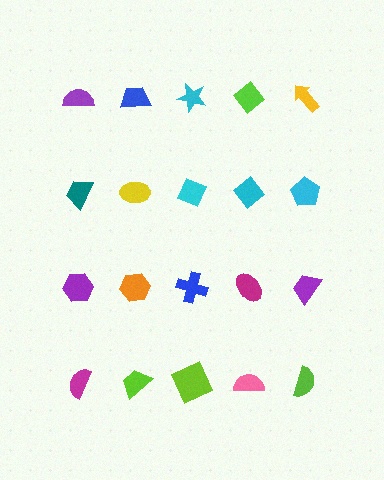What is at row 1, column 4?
A lime diamond.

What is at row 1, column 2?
A blue trapezoid.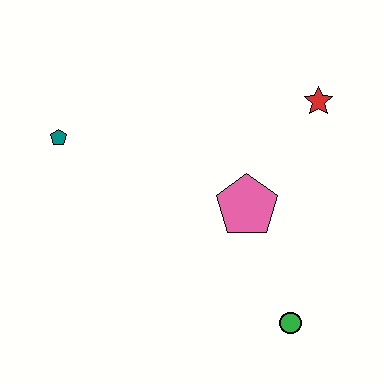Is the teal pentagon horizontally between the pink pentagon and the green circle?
No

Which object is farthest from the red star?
The teal pentagon is farthest from the red star.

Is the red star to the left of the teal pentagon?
No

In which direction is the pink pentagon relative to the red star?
The pink pentagon is below the red star.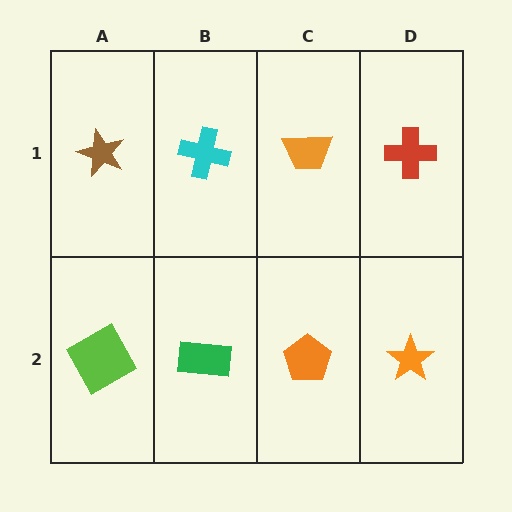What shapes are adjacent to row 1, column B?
A green rectangle (row 2, column B), a brown star (row 1, column A), an orange trapezoid (row 1, column C).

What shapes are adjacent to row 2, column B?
A cyan cross (row 1, column B), a lime square (row 2, column A), an orange pentagon (row 2, column C).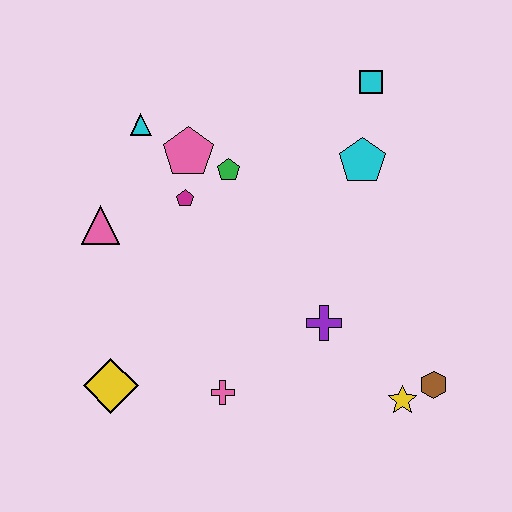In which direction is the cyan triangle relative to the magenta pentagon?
The cyan triangle is above the magenta pentagon.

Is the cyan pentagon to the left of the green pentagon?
No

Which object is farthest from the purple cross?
The cyan triangle is farthest from the purple cross.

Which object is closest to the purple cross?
The yellow star is closest to the purple cross.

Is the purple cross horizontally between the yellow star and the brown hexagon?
No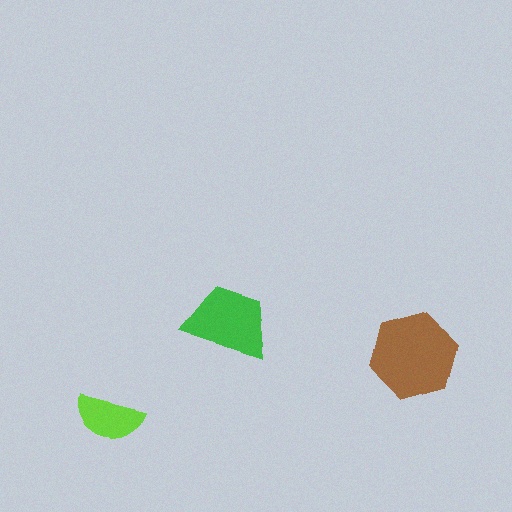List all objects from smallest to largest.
The lime semicircle, the green trapezoid, the brown hexagon.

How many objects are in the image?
There are 3 objects in the image.